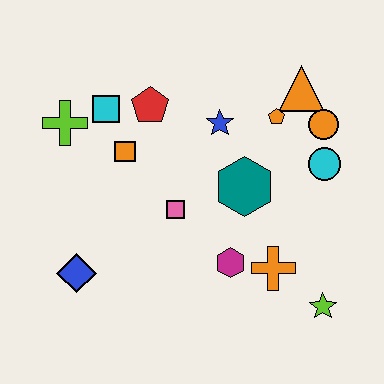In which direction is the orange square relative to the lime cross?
The orange square is to the right of the lime cross.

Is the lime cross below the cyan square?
Yes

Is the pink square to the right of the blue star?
No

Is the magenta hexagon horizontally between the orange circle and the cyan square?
Yes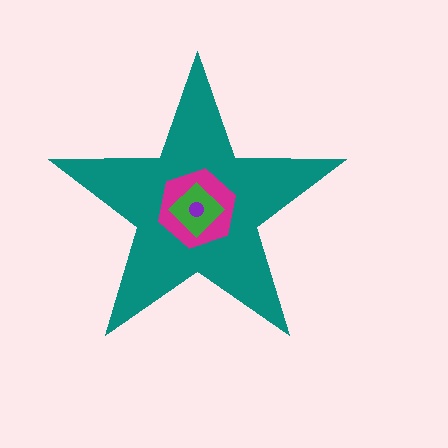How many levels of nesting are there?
4.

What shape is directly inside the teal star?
The magenta hexagon.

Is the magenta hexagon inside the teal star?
Yes.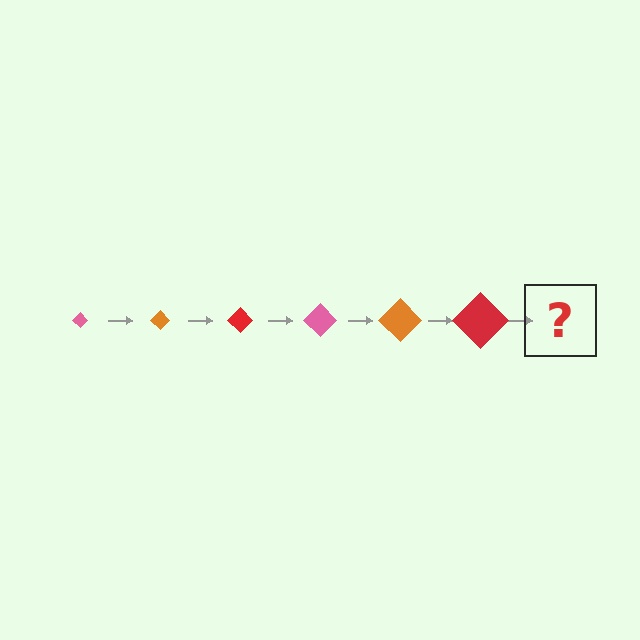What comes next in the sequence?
The next element should be a pink diamond, larger than the previous one.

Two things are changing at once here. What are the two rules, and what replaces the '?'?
The two rules are that the diamond grows larger each step and the color cycles through pink, orange, and red. The '?' should be a pink diamond, larger than the previous one.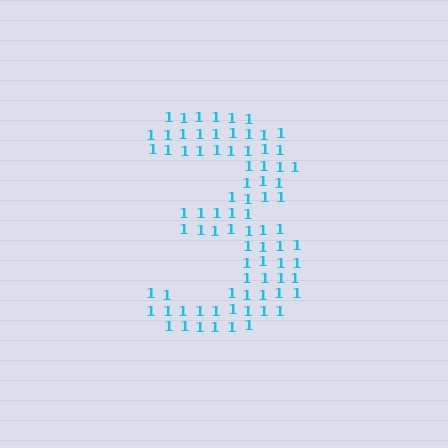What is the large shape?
The large shape is the digit 3.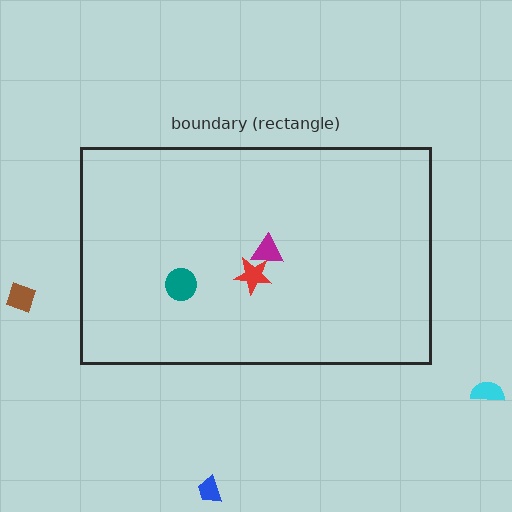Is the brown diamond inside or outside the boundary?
Outside.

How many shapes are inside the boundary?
3 inside, 3 outside.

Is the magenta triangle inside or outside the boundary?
Inside.